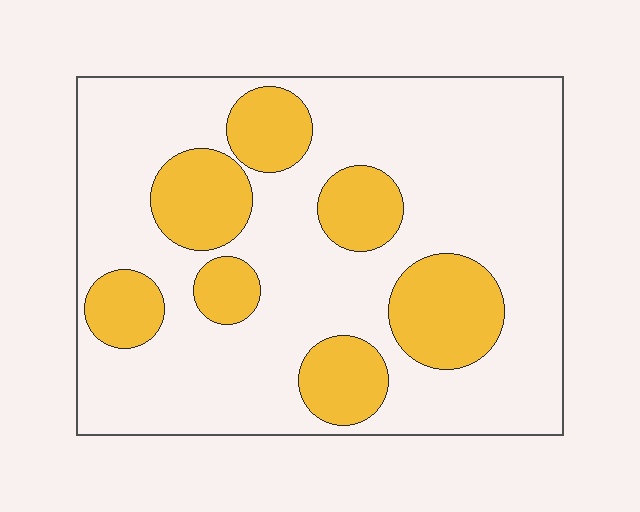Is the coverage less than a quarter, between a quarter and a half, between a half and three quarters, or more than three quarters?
Between a quarter and a half.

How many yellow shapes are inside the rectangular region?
7.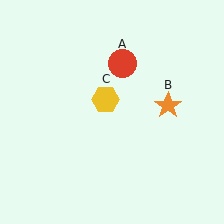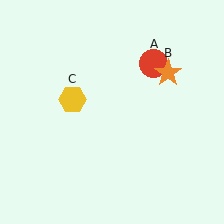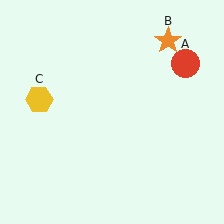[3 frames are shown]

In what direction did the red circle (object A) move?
The red circle (object A) moved right.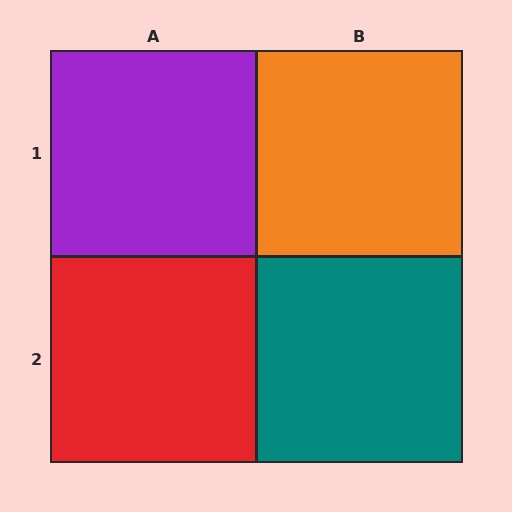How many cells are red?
1 cell is red.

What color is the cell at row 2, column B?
Teal.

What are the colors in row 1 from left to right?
Purple, orange.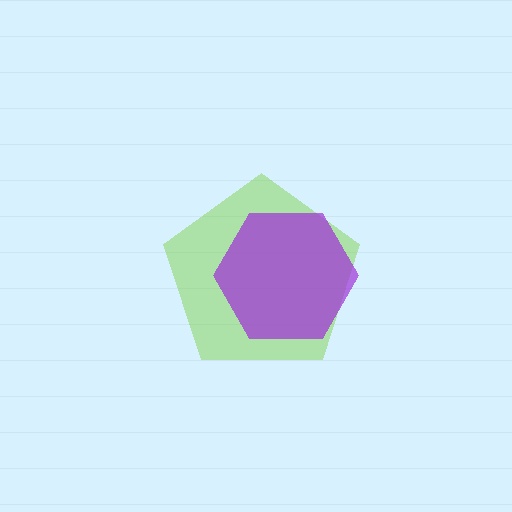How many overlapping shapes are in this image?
There are 2 overlapping shapes in the image.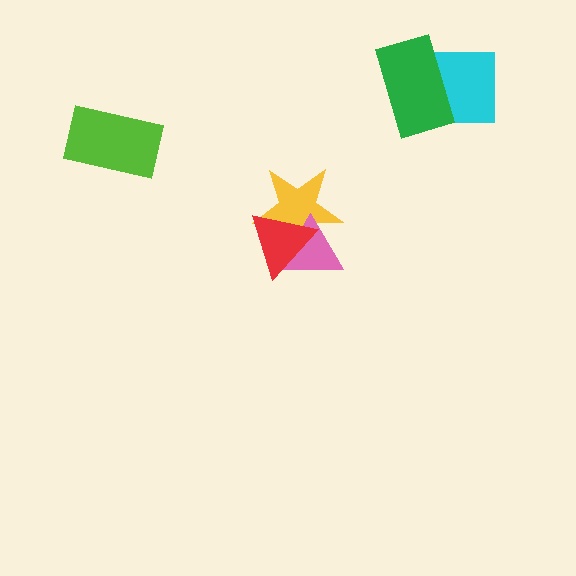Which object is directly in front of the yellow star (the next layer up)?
The pink triangle is directly in front of the yellow star.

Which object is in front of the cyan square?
The green rectangle is in front of the cyan square.